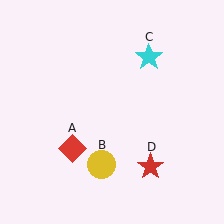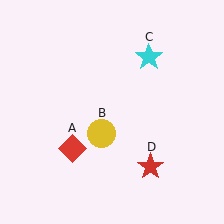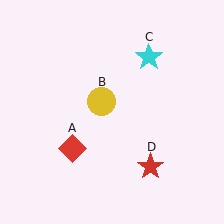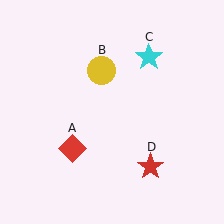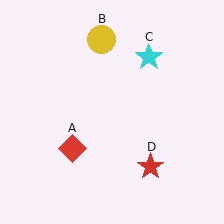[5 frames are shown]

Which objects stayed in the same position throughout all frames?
Red diamond (object A) and cyan star (object C) and red star (object D) remained stationary.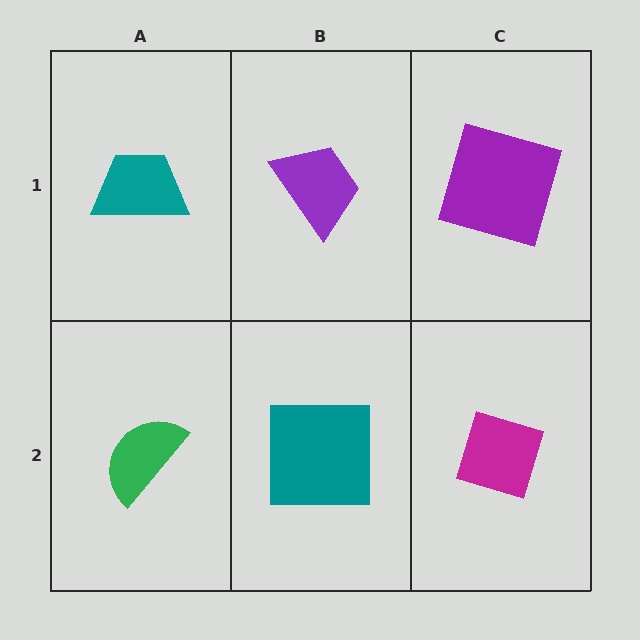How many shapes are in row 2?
3 shapes.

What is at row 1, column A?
A teal trapezoid.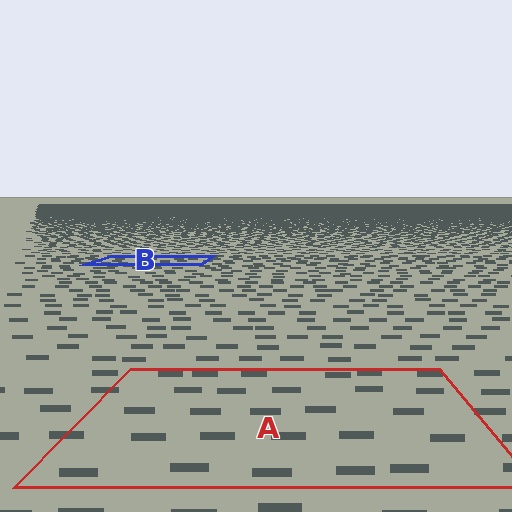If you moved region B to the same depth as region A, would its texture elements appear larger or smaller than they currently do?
They would appear larger. At a closer depth, the same texture elements are projected at a bigger on-screen size.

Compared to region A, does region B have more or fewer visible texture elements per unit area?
Region B has more texture elements per unit area — they are packed more densely because it is farther away.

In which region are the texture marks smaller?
The texture marks are smaller in region B, because it is farther away.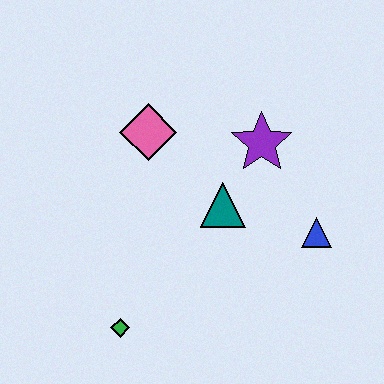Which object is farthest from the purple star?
The green diamond is farthest from the purple star.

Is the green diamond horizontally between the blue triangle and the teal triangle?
No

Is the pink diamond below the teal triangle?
No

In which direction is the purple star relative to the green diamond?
The purple star is above the green diamond.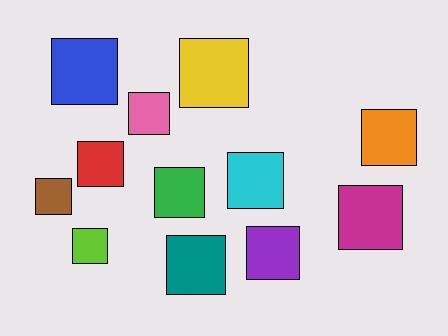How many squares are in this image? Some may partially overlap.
There are 12 squares.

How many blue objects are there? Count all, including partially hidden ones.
There is 1 blue object.